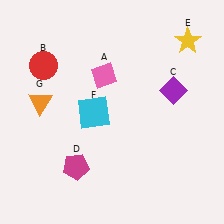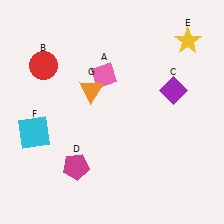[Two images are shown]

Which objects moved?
The objects that moved are: the cyan square (F), the orange triangle (G).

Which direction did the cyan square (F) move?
The cyan square (F) moved left.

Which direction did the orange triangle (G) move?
The orange triangle (G) moved right.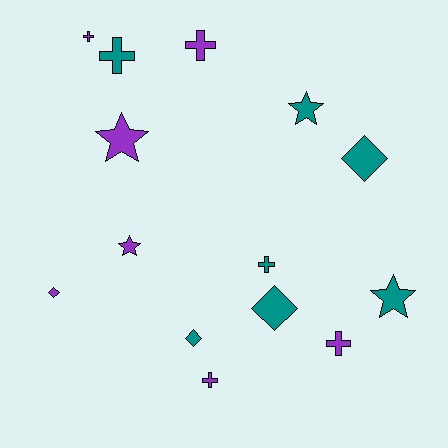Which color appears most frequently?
Teal, with 7 objects.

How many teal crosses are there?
There are 2 teal crosses.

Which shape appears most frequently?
Cross, with 6 objects.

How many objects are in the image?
There are 14 objects.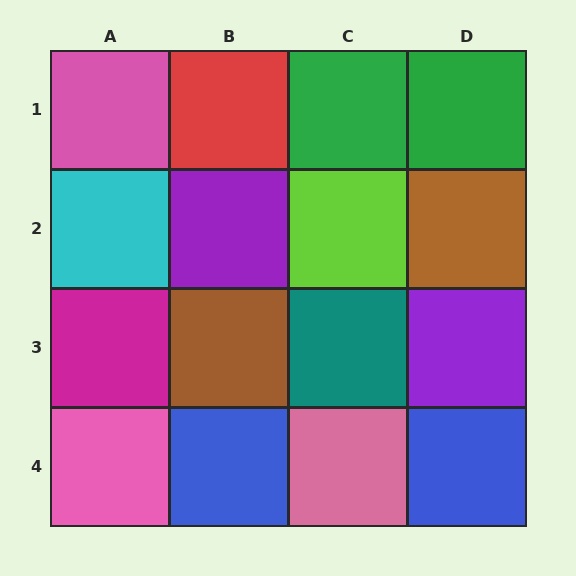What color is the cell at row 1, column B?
Red.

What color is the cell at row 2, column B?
Purple.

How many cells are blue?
2 cells are blue.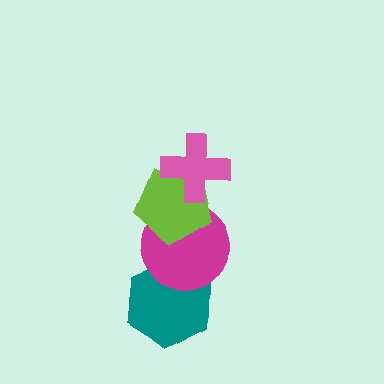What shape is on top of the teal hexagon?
The magenta circle is on top of the teal hexagon.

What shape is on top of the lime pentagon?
The pink cross is on top of the lime pentagon.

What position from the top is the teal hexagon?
The teal hexagon is 4th from the top.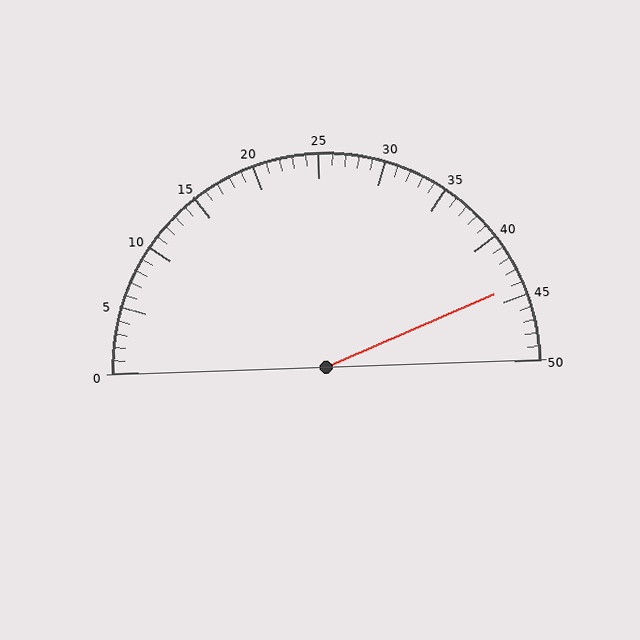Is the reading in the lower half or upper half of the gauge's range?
The reading is in the upper half of the range (0 to 50).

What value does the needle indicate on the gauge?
The needle indicates approximately 44.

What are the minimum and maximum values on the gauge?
The gauge ranges from 0 to 50.